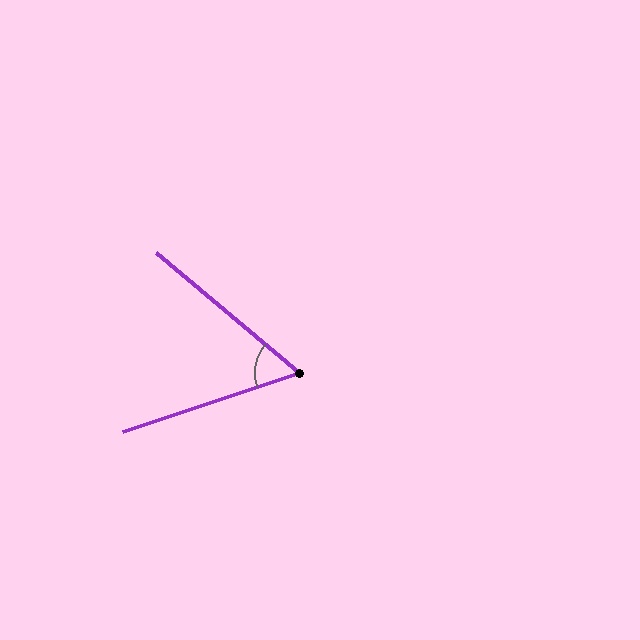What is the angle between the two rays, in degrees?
Approximately 59 degrees.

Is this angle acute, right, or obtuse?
It is acute.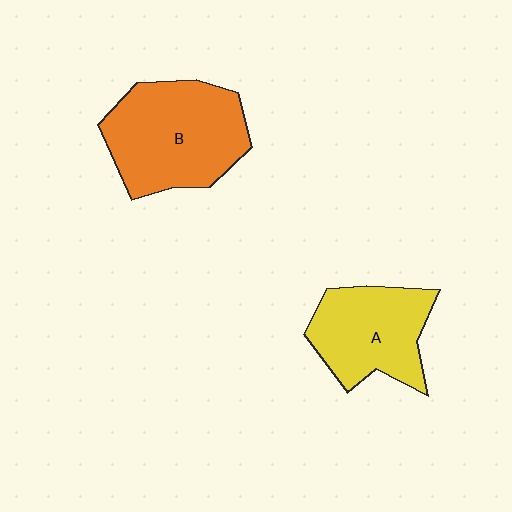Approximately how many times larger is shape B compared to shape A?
Approximately 1.3 times.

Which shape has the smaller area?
Shape A (yellow).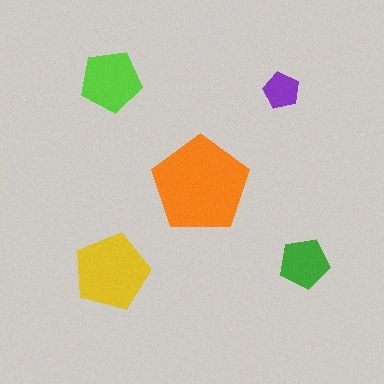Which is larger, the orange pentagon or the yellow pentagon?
The orange one.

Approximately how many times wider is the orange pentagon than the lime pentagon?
About 1.5 times wider.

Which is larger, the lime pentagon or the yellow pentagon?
The yellow one.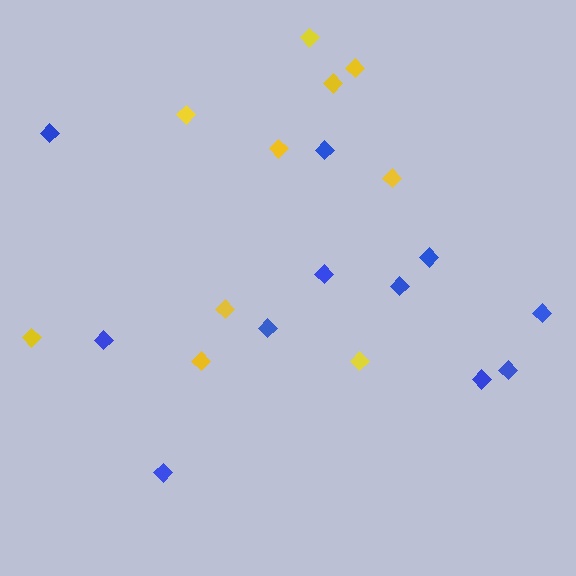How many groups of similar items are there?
There are 2 groups: one group of yellow diamonds (10) and one group of blue diamonds (11).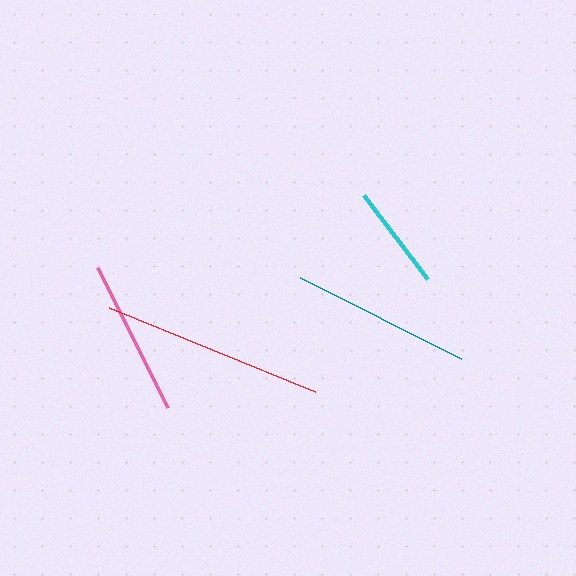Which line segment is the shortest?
The cyan line is the shortest at approximately 105 pixels.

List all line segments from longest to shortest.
From longest to shortest: red, teal, pink, cyan.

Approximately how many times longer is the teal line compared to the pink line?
The teal line is approximately 1.2 times the length of the pink line.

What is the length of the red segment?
The red segment is approximately 222 pixels long.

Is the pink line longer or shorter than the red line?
The red line is longer than the pink line.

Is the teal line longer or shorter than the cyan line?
The teal line is longer than the cyan line.